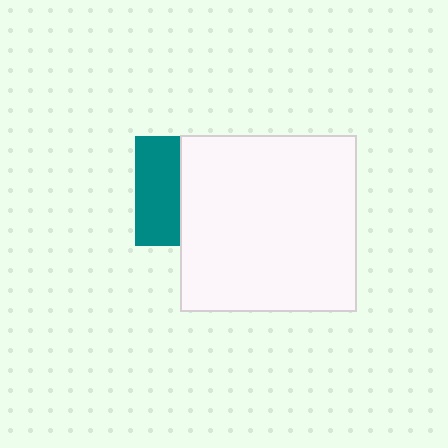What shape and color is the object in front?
The object in front is a white square.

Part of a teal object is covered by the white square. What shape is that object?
It is a square.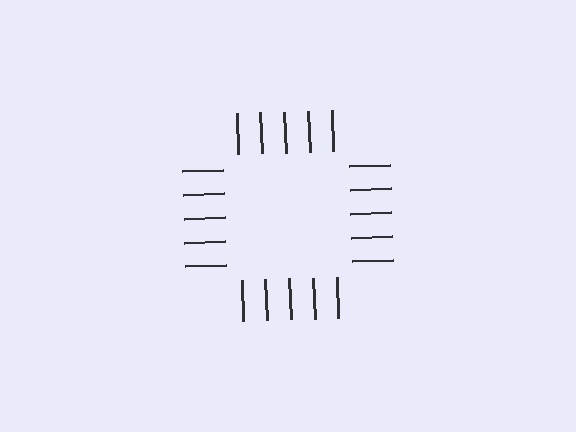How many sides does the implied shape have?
4 sides — the line-ends trace a square.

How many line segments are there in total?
20 — 5 along each of the 4 edges.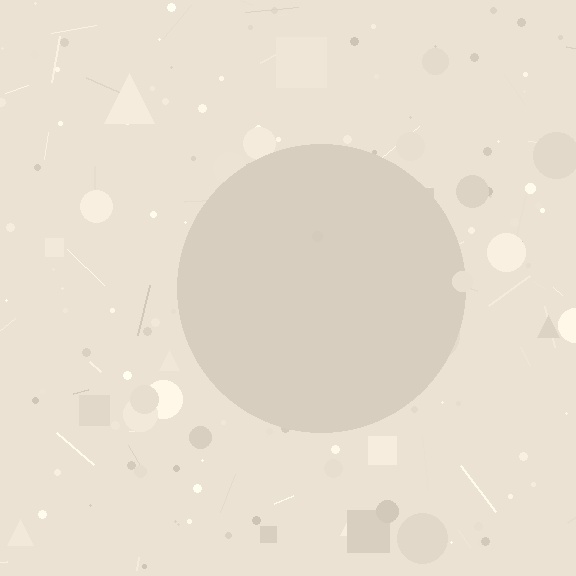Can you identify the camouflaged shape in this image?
The camouflaged shape is a circle.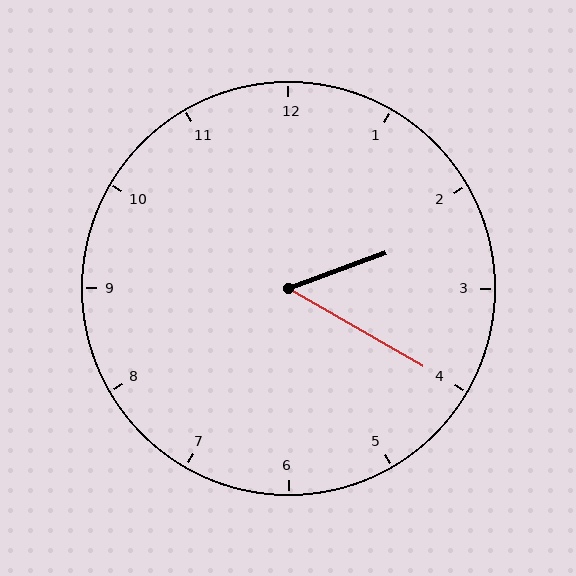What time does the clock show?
2:20.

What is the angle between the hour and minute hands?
Approximately 50 degrees.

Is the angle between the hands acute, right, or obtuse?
It is acute.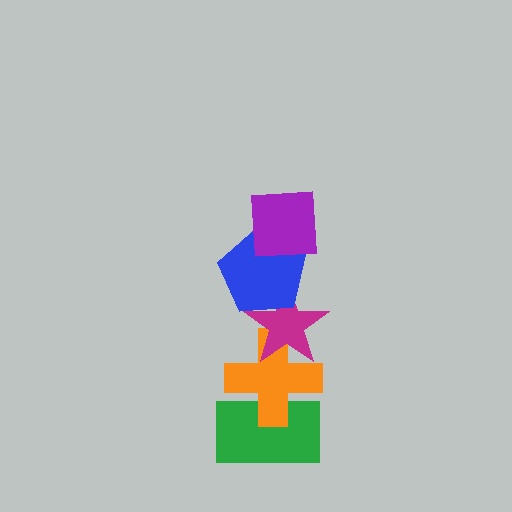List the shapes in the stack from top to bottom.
From top to bottom: the purple square, the blue pentagon, the magenta star, the orange cross, the green rectangle.